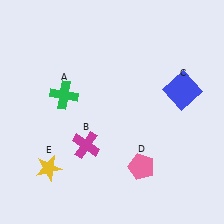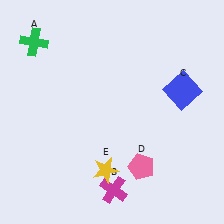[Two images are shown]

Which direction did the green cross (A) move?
The green cross (A) moved up.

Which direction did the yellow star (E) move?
The yellow star (E) moved right.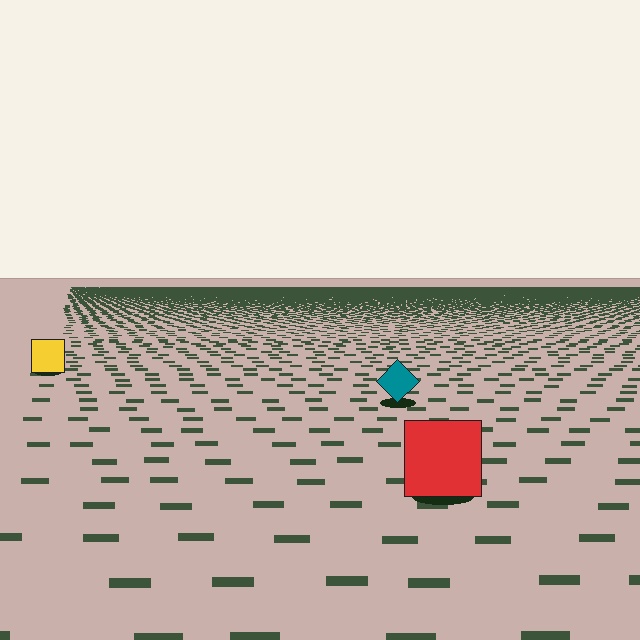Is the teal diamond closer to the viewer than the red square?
No. The red square is closer — you can tell from the texture gradient: the ground texture is coarser near it.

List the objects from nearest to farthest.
From nearest to farthest: the red square, the teal diamond, the yellow square.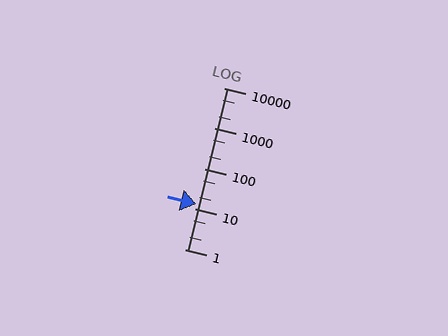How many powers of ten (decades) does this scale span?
The scale spans 4 decades, from 1 to 10000.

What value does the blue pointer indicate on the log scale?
The pointer indicates approximately 13.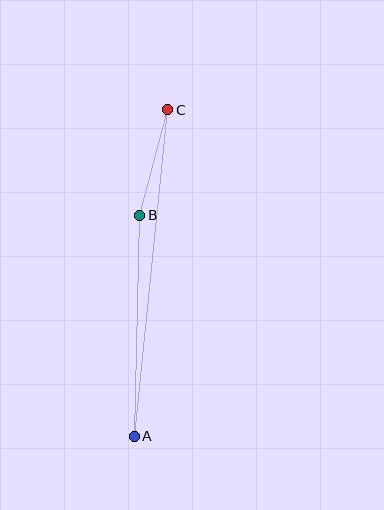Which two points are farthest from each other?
Points A and C are farthest from each other.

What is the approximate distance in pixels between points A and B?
The distance between A and B is approximately 221 pixels.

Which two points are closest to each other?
Points B and C are closest to each other.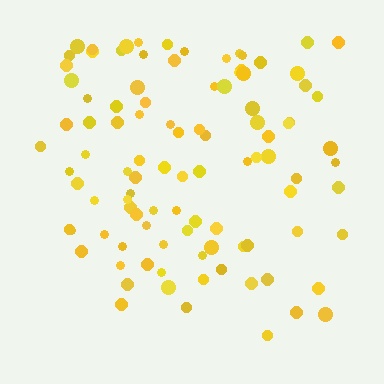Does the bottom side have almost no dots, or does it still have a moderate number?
Still a moderate number, just noticeably fewer than the top.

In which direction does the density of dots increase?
From bottom to top, with the top side densest.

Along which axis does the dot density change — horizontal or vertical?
Vertical.